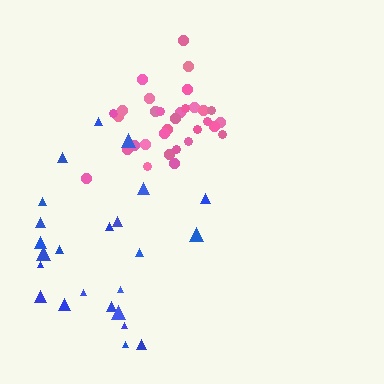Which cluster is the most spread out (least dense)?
Blue.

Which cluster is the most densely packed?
Pink.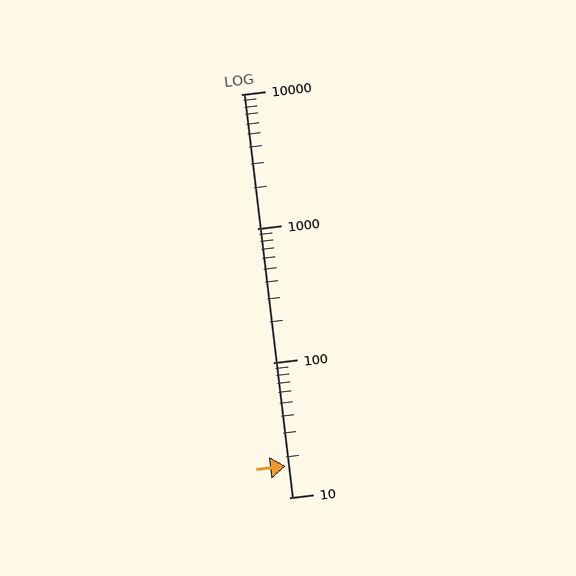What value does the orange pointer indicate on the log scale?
The pointer indicates approximately 17.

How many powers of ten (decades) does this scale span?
The scale spans 3 decades, from 10 to 10000.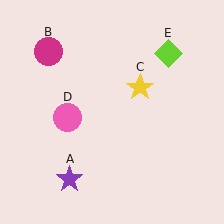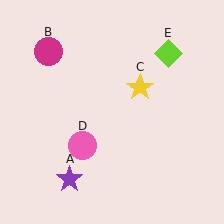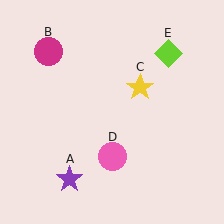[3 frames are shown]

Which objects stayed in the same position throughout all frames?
Purple star (object A) and magenta circle (object B) and yellow star (object C) and lime diamond (object E) remained stationary.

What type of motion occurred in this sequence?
The pink circle (object D) rotated counterclockwise around the center of the scene.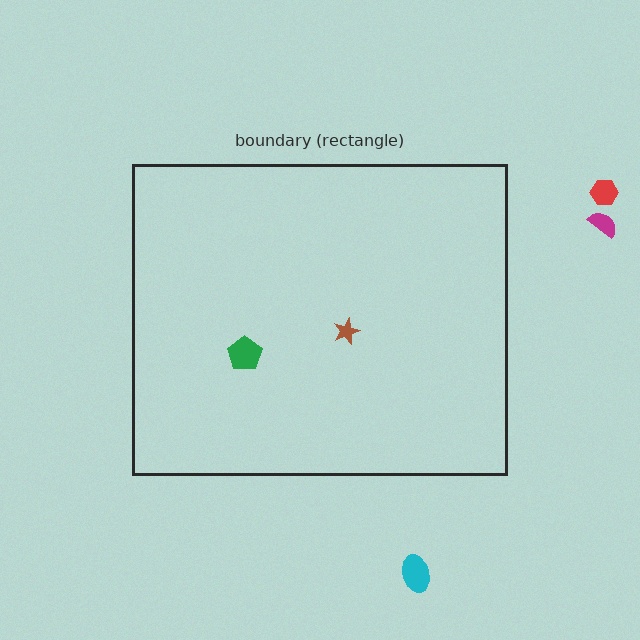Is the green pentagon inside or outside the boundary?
Inside.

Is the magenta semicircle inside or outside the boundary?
Outside.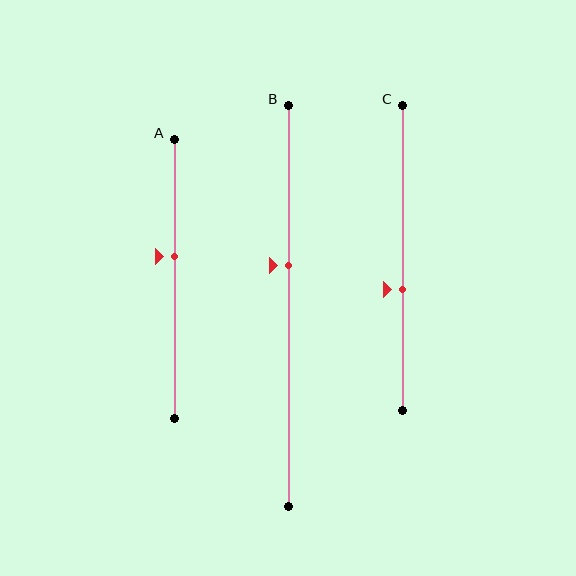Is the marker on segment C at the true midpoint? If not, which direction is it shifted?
No, the marker on segment C is shifted downward by about 10% of the segment length.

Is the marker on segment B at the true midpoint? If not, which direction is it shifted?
No, the marker on segment B is shifted upward by about 10% of the segment length.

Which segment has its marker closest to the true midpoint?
Segment A has its marker closest to the true midpoint.